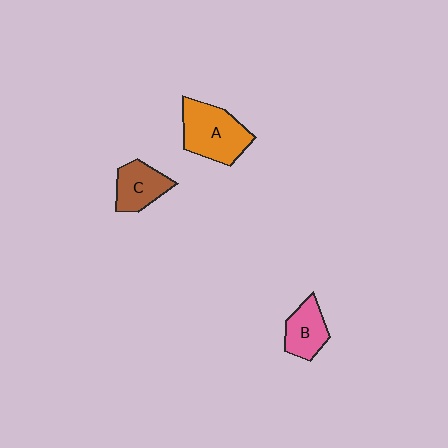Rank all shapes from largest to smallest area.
From largest to smallest: A (orange), C (brown), B (pink).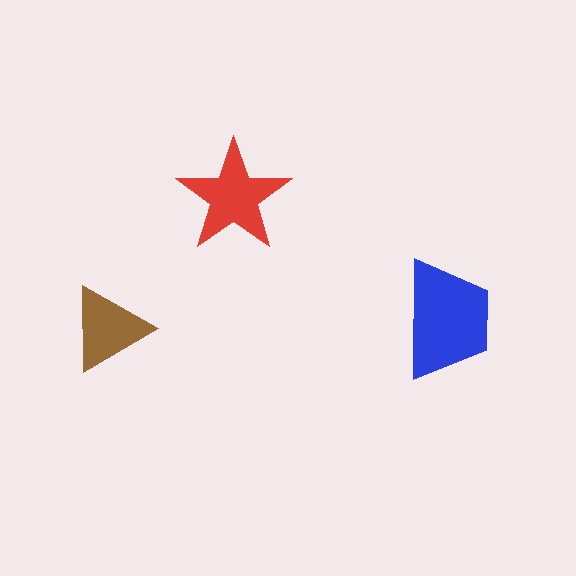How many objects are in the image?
There are 3 objects in the image.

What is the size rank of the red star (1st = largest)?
2nd.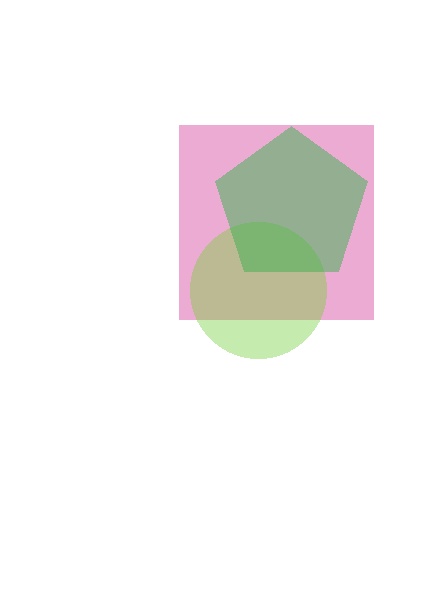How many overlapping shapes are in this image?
There are 3 overlapping shapes in the image.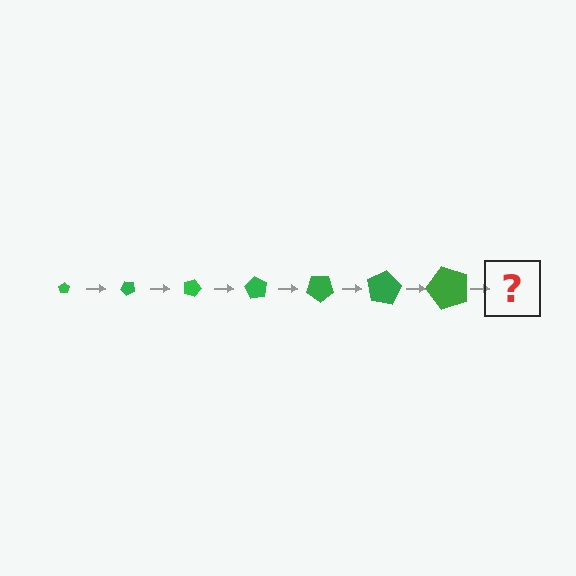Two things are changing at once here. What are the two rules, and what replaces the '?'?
The two rules are that the pentagon grows larger each step and it rotates 45 degrees each step. The '?' should be a pentagon, larger than the previous one and rotated 315 degrees from the start.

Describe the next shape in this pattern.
It should be a pentagon, larger than the previous one and rotated 315 degrees from the start.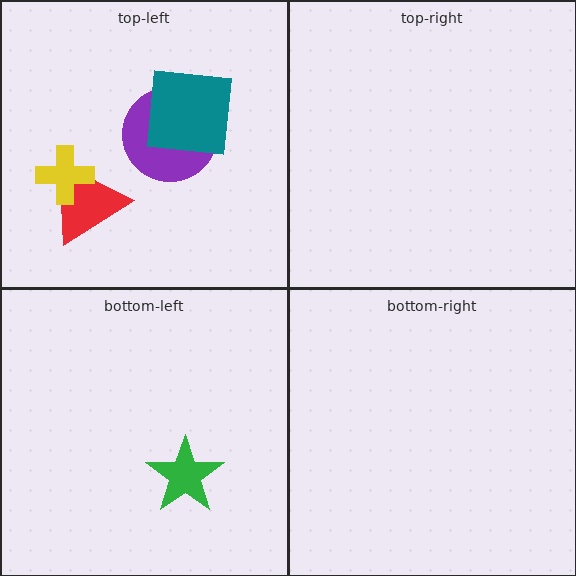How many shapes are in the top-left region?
4.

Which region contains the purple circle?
The top-left region.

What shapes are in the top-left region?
The red triangle, the yellow cross, the purple circle, the teal square.